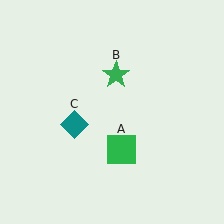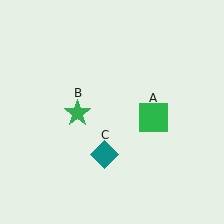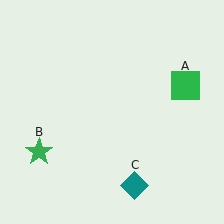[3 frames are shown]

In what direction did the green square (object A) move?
The green square (object A) moved up and to the right.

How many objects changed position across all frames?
3 objects changed position: green square (object A), green star (object B), teal diamond (object C).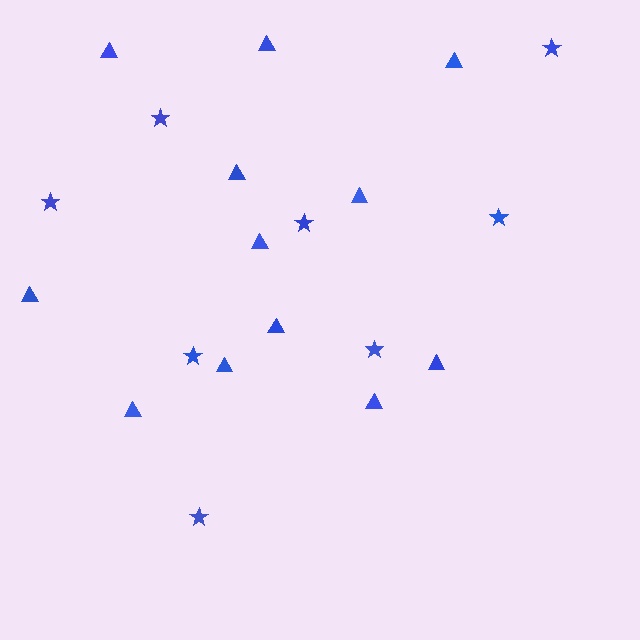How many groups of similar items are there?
There are 2 groups: one group of triangles (12) and one group of stars (8).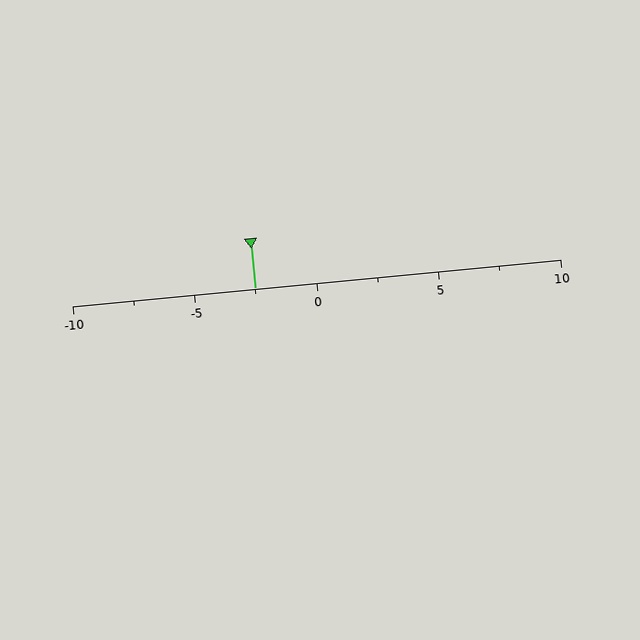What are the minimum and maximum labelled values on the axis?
The axis runs from -10 to 10.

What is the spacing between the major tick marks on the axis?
The major ticks are spaced 5 apart.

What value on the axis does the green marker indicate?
The marker indicates approximately -2.5.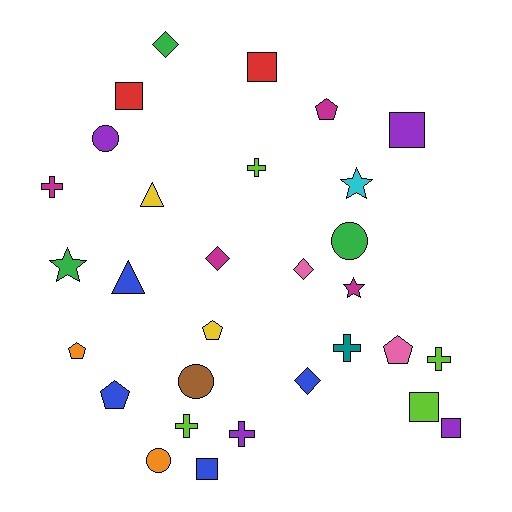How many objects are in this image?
There are 30 objects.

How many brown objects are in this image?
There is 1 brown object.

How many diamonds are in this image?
There are 4 diamonds.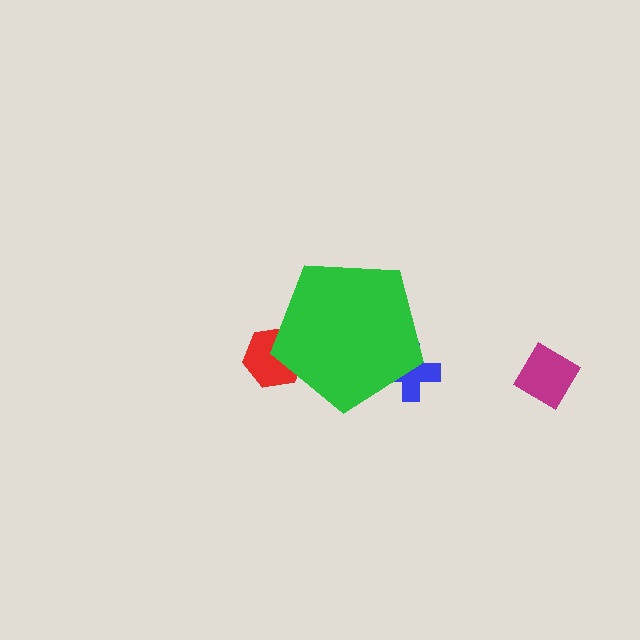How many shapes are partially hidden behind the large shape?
2 shapes are partially hidden.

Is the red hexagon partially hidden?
Yes, the red hexagon is partially hidden behind the green pentagon.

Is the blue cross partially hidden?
Yes, the blue cross is partially hidden behind the green pentagon.